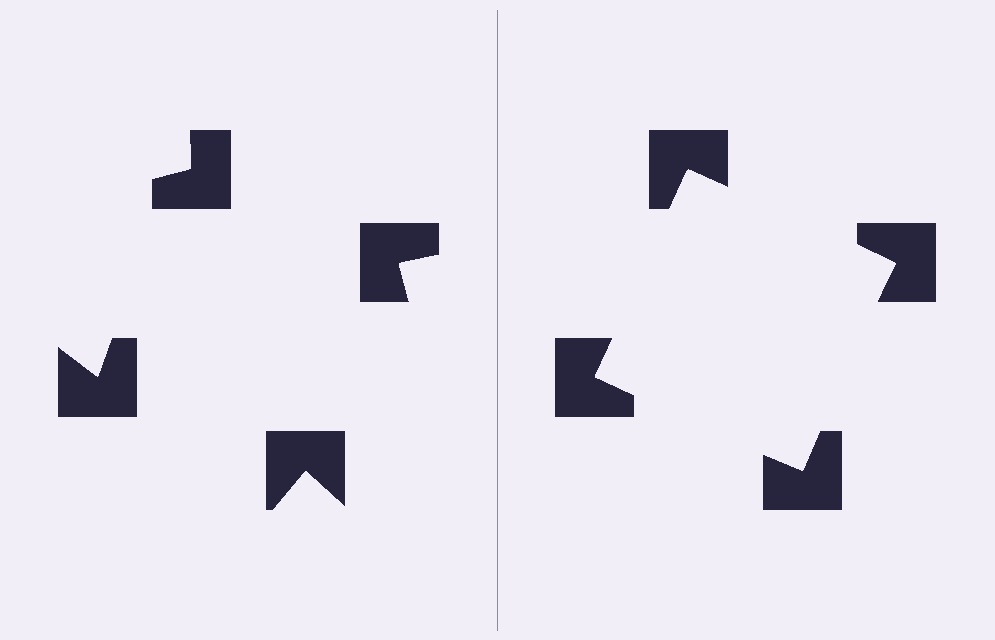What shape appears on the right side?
An illusory square.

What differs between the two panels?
The notched squares are positioned identically on both sides; only the wedge orientations differ. On the right they align to a square; on the left they are misaligned.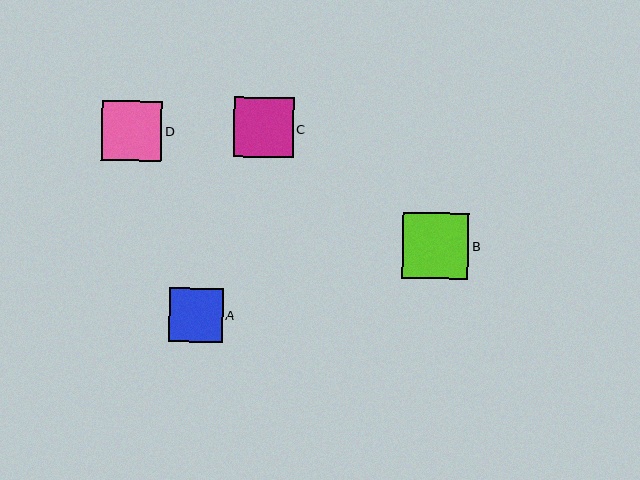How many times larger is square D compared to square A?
Square D is approximately 1.1 times the size of square A.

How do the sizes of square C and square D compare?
Square C and square D are approximately the same size.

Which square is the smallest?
Square A is the smallest with a size of approximately 54 pixels.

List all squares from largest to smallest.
From largest to smallest: B, C, D, A.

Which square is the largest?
Square B is the largest with a size of approximately 66 pixels.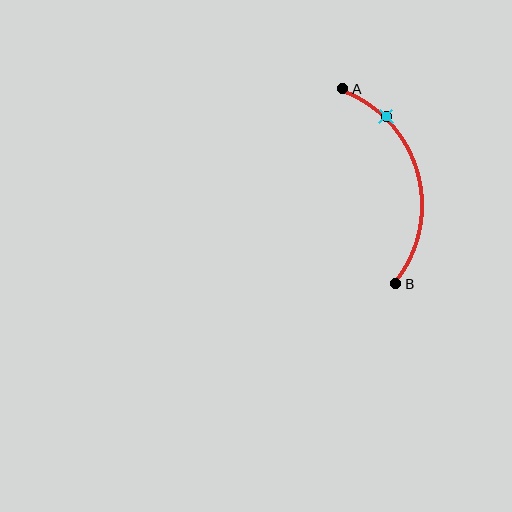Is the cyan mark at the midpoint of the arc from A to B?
No. The cyan mark lies on the arc but is closer to endpoint A. The arc midpoint would be at the point on the curve equidistant along the arc from both A and B.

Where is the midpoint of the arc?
The arc midpoint is the point on the curve farthest from the straight line joining A and B. It sits to the right of that line.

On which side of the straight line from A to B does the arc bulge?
The arc bulges to the right of the straight line connecting A and B.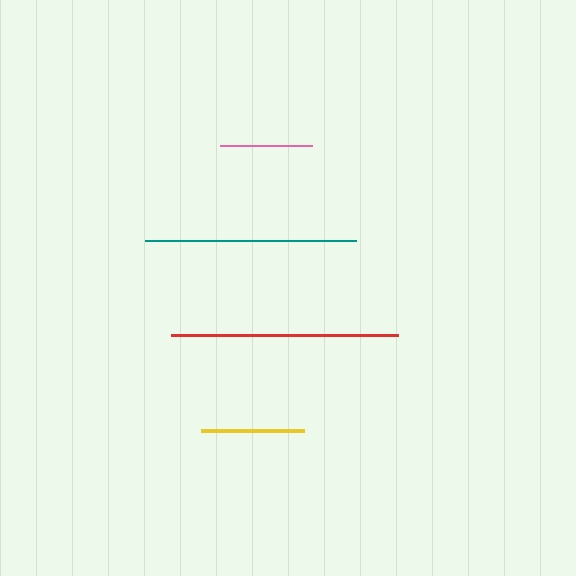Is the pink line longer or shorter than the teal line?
The teal line is longer than the pink line.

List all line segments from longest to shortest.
From longest to shortest: red, teal, yellow, pink.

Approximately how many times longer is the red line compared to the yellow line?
The red line is approximately 2.2 times the length of the yellow line.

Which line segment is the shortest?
The pink line is the shortest at approximately 92 pixels.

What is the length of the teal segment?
The teal segment is approximately 211 pixels long.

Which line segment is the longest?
The red line is the longest at approximately 227 pixels.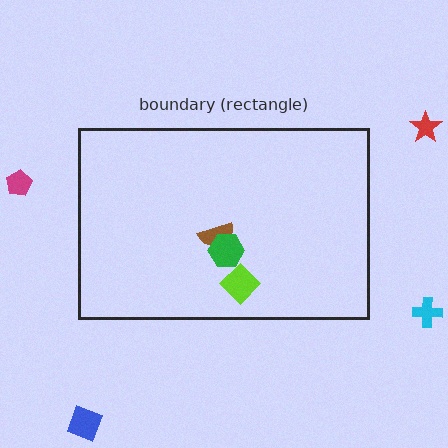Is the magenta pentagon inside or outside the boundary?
Outside.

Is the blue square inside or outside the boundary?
Outside.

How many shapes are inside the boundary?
3 inside, 4 outside.